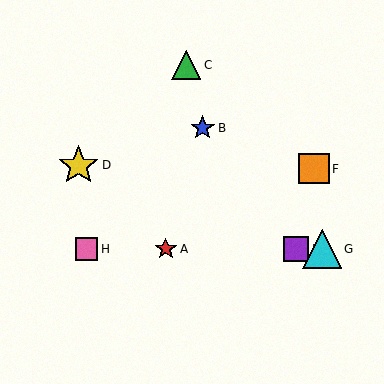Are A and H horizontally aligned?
Yes, both are at y≈249.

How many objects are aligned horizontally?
4 objects (A, E, G, H) are aligned horizontally.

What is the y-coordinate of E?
Object E is at y≈249.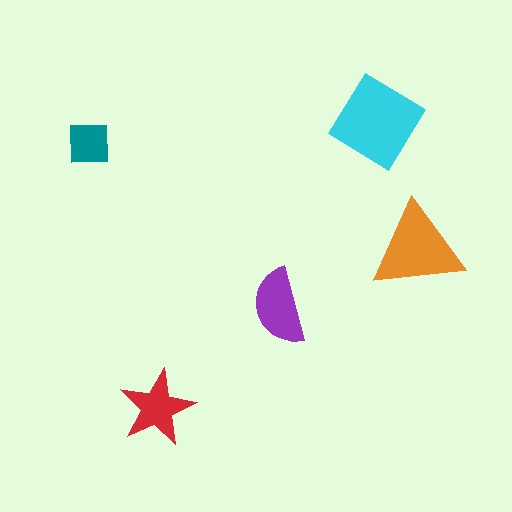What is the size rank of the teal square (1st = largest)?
5th.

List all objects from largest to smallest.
The cyan diamond, the orange triangle, the purple semicircle, the red star, the teal square.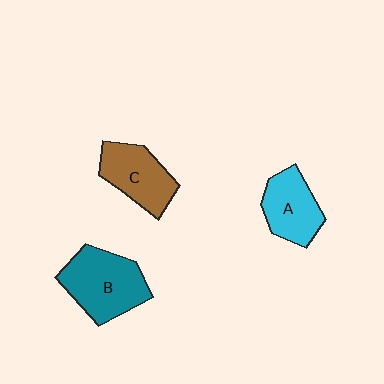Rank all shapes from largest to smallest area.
From largest to smallest: B (teal), C (brown), A (cyan).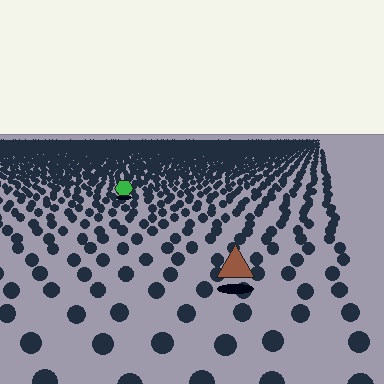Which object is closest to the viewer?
The brown triangle is closest. The texture marks near it are larger and more spread out.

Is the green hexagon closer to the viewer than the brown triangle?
No. The brown triangle is closer — you can tell from the texture gradient: the ground texture is coarser near it.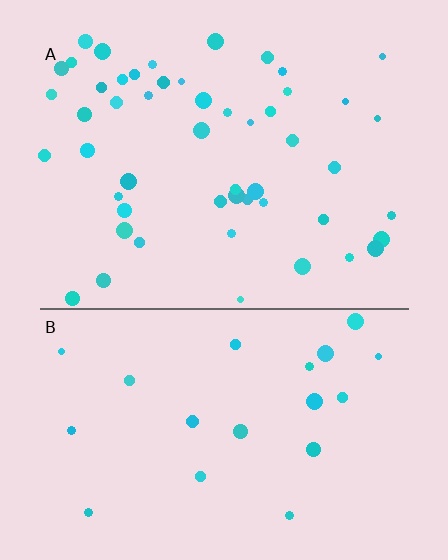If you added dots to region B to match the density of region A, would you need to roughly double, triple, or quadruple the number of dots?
Approximately triple.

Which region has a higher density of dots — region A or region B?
A (the top).